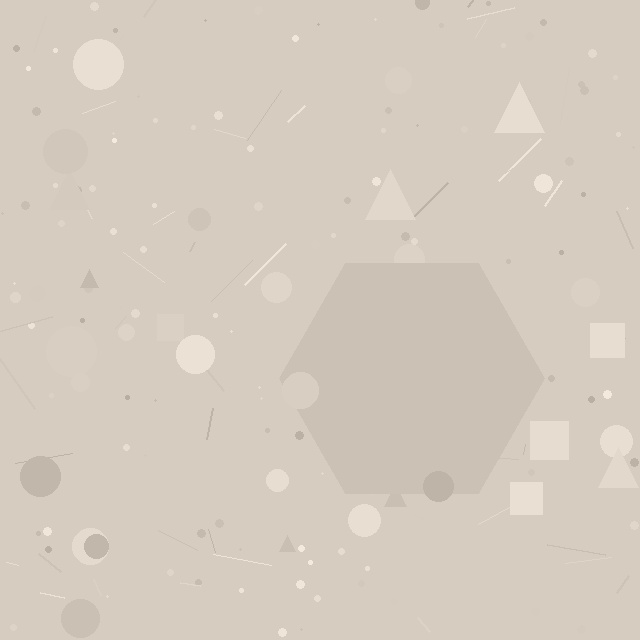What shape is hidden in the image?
A hexagon is hidden in the image.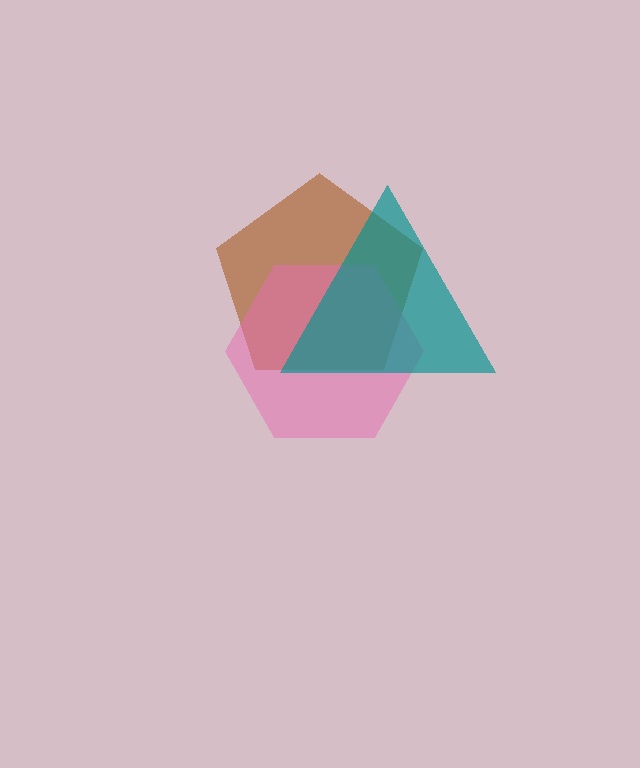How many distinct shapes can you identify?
There are 3 distinct shapes: a brown pentagon, a pink hexagon, a teal triangle.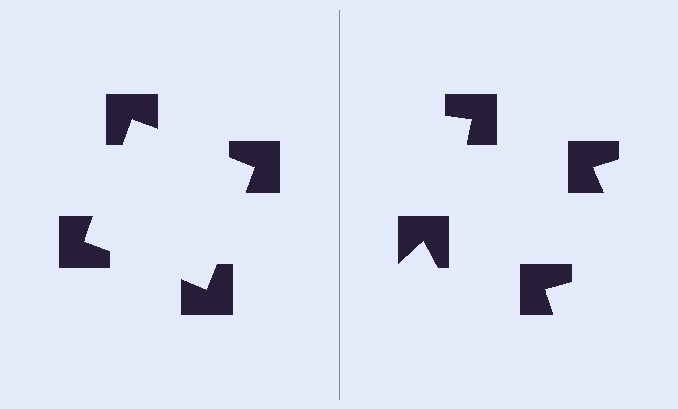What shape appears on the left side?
An illusory square.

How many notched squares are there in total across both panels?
8 — 4 on each side.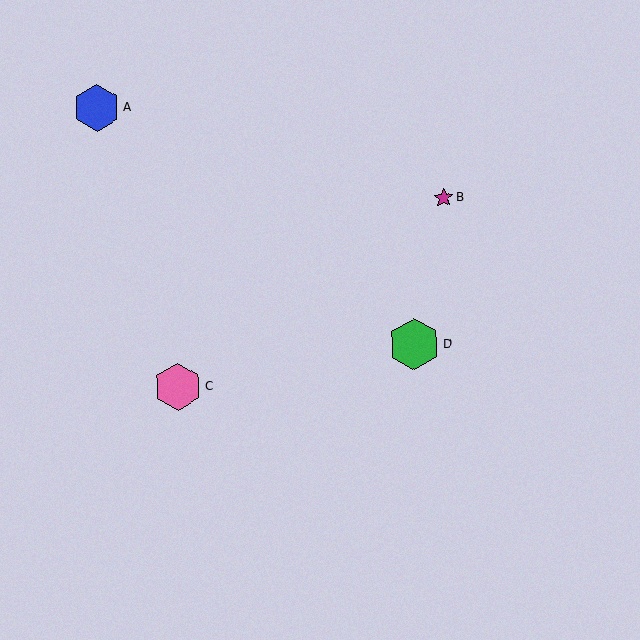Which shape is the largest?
The green hexagon (labeled D) is the largest.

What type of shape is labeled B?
Shape B is a magenta star.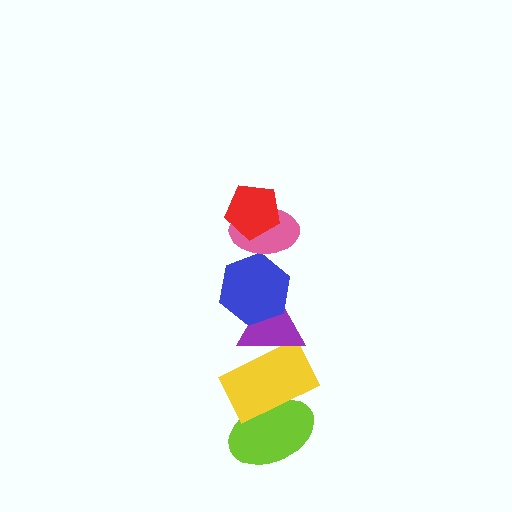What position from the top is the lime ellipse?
The lime ellipse is 6th from the top.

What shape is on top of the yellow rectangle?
The purple triangle is on top of the yellow rectangle.